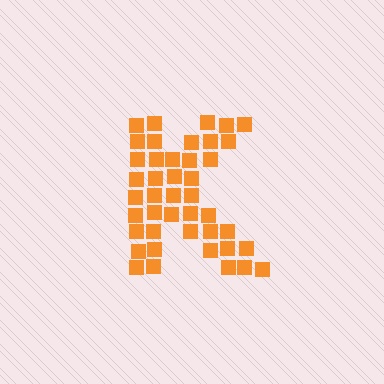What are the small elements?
The small elements are squares.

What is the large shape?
The large shape is the letter K.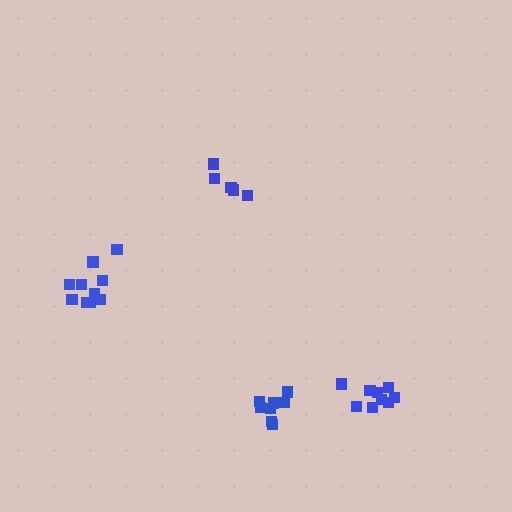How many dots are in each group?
Group 1: 5 dots, Group 2: 8 dots, Group 3: 9 dots, Group 4: 11 dots (33 total).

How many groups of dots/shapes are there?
There are 4 groups.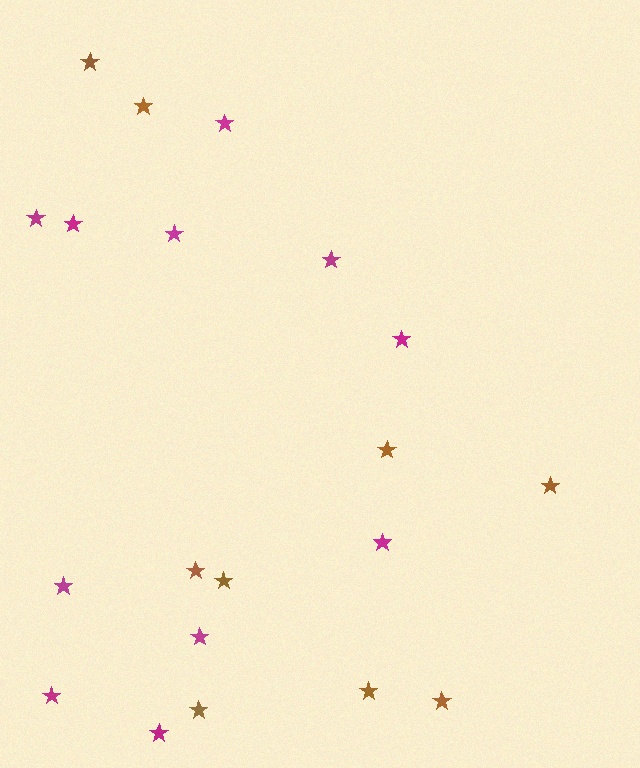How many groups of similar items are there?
There are 2 groups: one group of magenta stars (11) and one group of brown stars (9).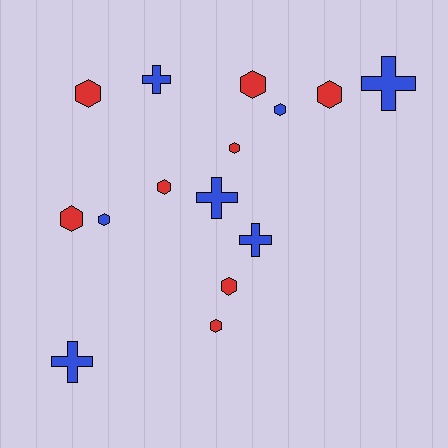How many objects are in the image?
There are 15 objects.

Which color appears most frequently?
Red, with 8 objects.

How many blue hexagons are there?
There are 2 blue hexagons.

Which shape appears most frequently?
Hexagon, with 10 objects.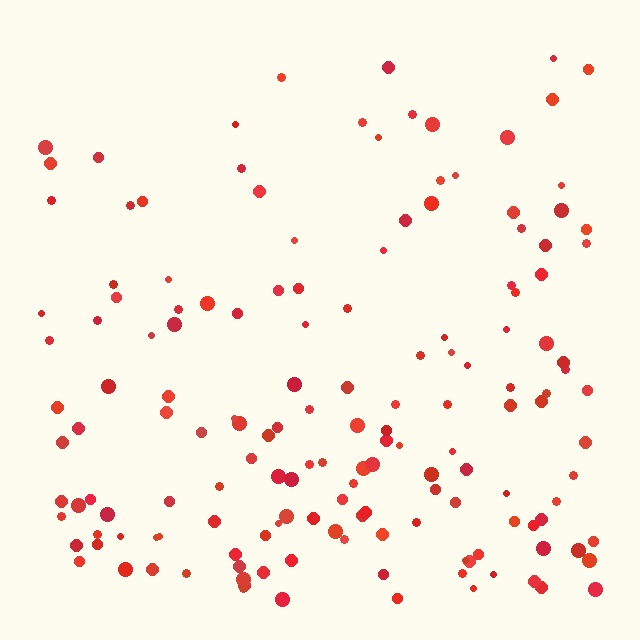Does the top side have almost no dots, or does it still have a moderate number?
Still a moderate number, just noticeably fewer than the bottom.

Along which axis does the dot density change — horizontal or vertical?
Vertical.